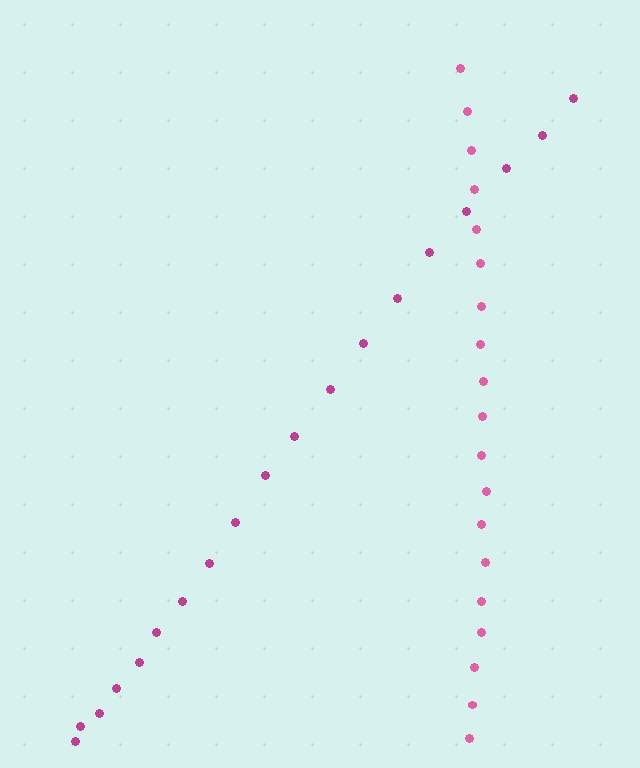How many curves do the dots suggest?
There are 2 distinct paths.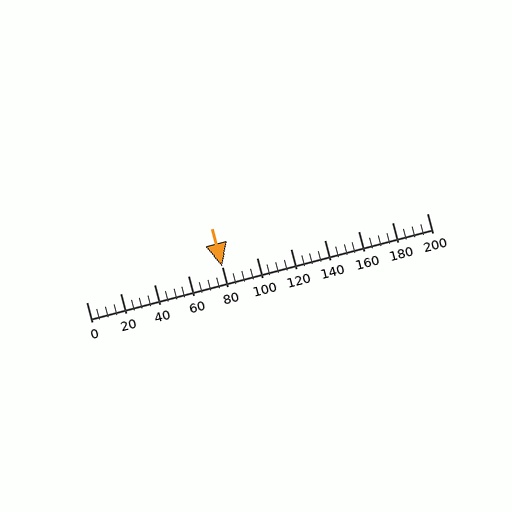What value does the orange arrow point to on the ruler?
The orange arrow points to approximately 80.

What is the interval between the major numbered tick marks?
The major tick marks are spaced 20 units apart.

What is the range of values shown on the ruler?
The ruler shows values from 0 to 200.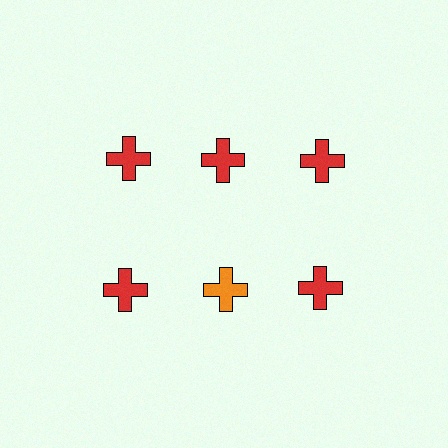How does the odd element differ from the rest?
It has a different color: orange instead of red.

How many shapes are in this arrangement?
There are 6 shapes arranged in a grid pattern.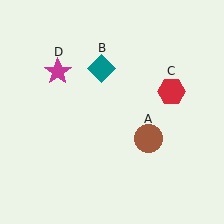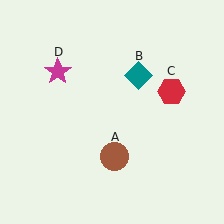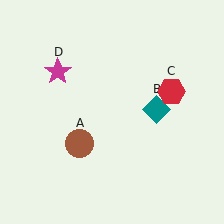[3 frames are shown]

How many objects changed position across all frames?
2 objects changed position: brown circle (object A), teal diamond (object B).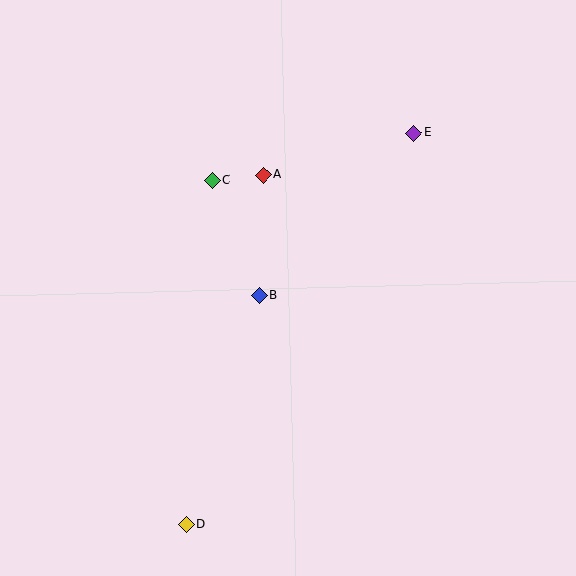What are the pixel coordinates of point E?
Point E is at (414, 133).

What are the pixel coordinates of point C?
Point C is at (212, 180).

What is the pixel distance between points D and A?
The distance between D and A is 358 pixels.